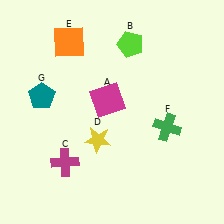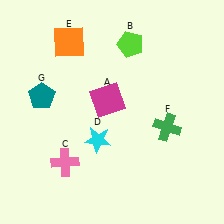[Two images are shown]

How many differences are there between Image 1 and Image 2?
There are 2 differences between the two images.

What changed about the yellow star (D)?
In Image 1, D is yellow. In Image 2, it changed to cyan.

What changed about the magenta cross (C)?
In Image 1, C is magenta. In Image 2, it changed to pink.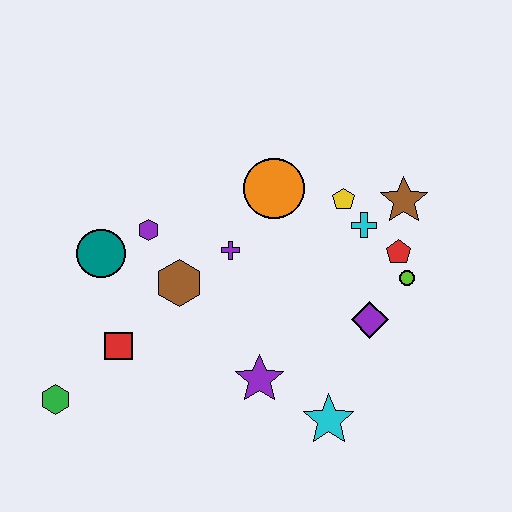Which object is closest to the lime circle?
The red pentagon is closest to the lime circle.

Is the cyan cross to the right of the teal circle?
Yes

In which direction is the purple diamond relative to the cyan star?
The purple diamond is above the cyan star.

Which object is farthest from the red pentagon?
The green hexagon is farthest from the red pentagon.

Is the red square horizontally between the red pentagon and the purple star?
No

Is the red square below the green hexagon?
No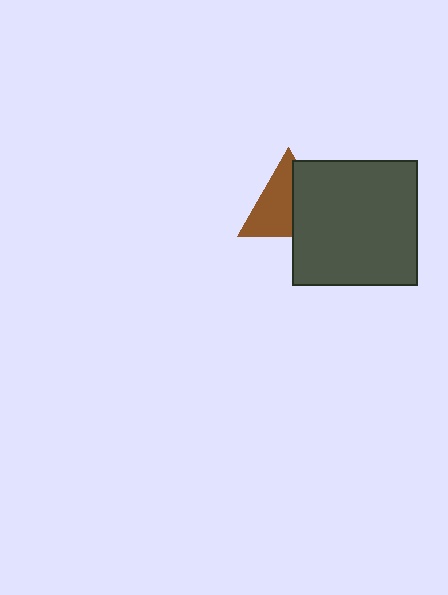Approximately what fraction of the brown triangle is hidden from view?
Roughly 44% of the brown triangle is hidden behind the dark gray square.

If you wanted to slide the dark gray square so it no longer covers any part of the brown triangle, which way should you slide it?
Slide it right — that is the most direct way to separate the two shapes.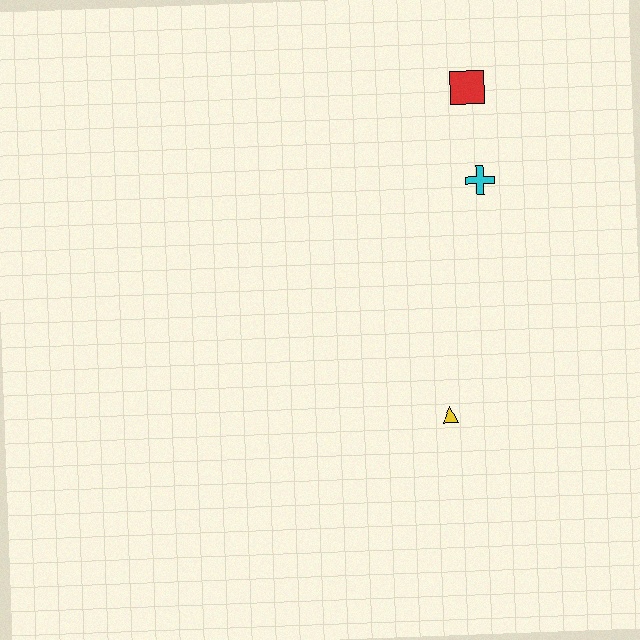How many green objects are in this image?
There are no green objects.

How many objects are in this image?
There are 3 objects.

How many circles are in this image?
There are no circles.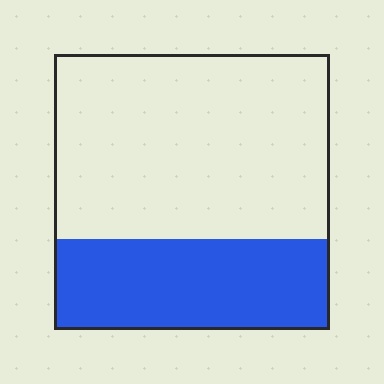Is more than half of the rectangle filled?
No.